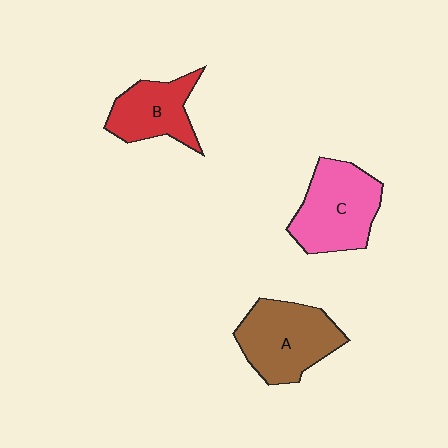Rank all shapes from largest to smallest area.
From largest to smallest: A (brown), C (pink), B (red).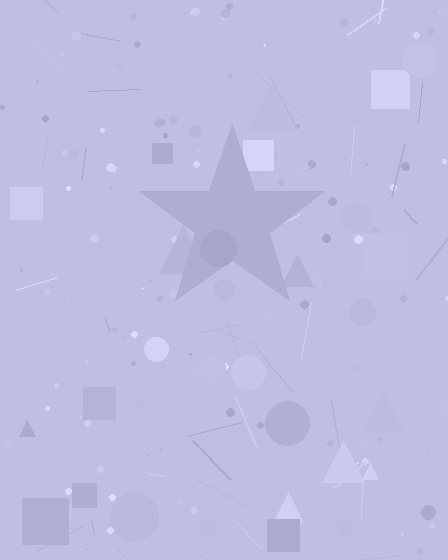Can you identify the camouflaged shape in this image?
The camouflaged shape is a star.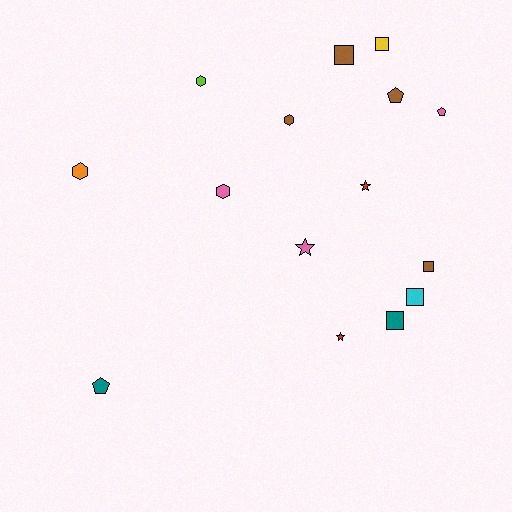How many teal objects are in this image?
There are 2 teal objects.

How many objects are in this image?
There are 15 objects.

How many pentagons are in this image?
There are 3 pentagons.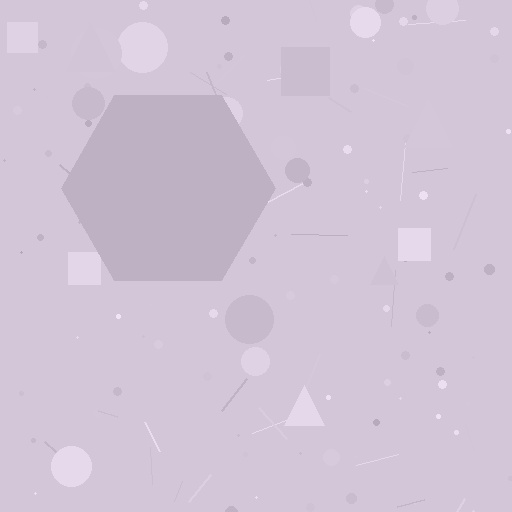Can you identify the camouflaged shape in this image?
The camouflaged shape is a hexagon.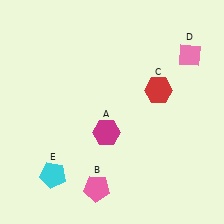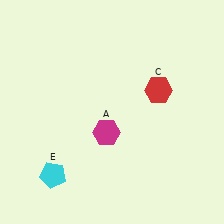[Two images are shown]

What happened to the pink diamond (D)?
The pink diamond (D) was removed in Image 2. It was in the top-right area of Image 1.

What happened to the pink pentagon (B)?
The pink pentagon (B) was removed in Image 2. It was in the bottom-left area of Image 1.